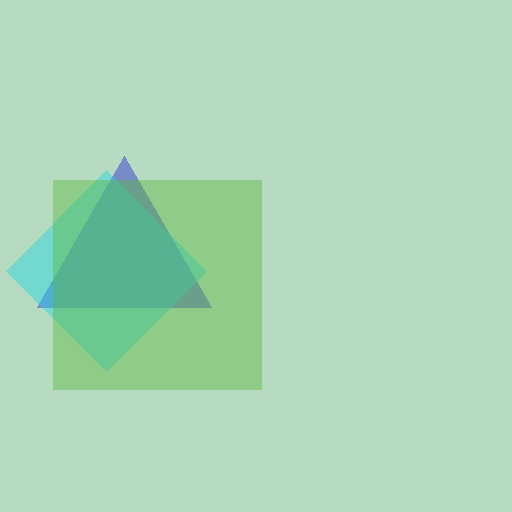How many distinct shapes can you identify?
There are 3 distinct shapes: a blue triangle, a cyan diamond, a lime square.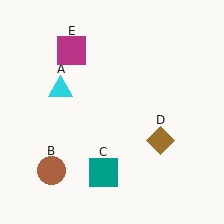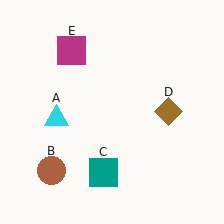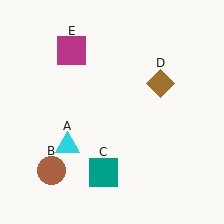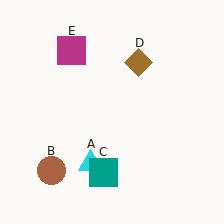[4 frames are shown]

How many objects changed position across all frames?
2 objects changed position: cyan triangle (object A), brown diamond (object D).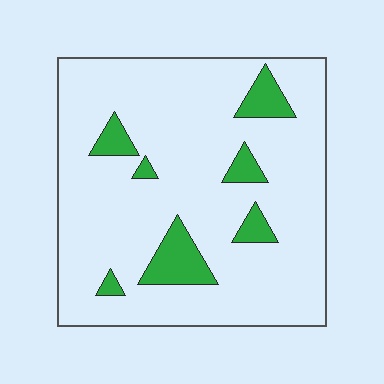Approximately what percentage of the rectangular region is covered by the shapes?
Approximately 10%.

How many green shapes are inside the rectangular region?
7.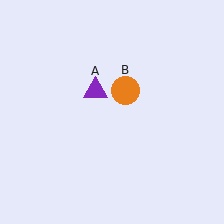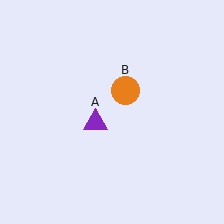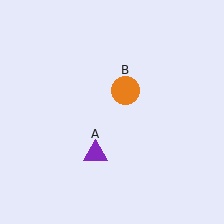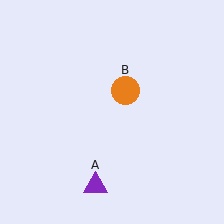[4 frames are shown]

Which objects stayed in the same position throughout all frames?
Orange circle (object B) remained stationary.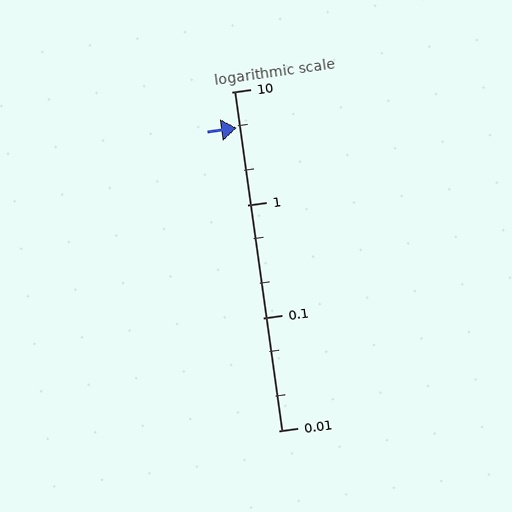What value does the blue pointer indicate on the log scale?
The pointer indicates approximately 4.8.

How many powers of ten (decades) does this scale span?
The scale spans 3 decades, from 0.01 to 10.